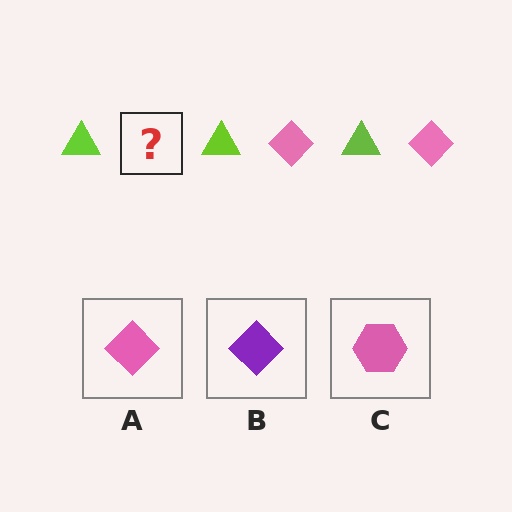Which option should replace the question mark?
Option A.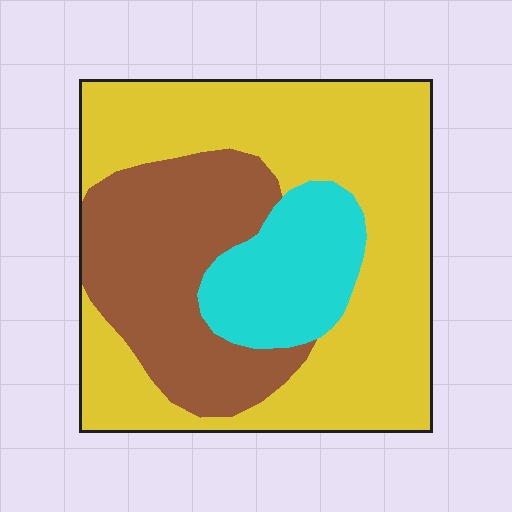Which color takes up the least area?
Cyan, at roughly 15%.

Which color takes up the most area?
Yellow, at roughly 55%.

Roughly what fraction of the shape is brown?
Brown takes up about one quarter (1/4) of the shape.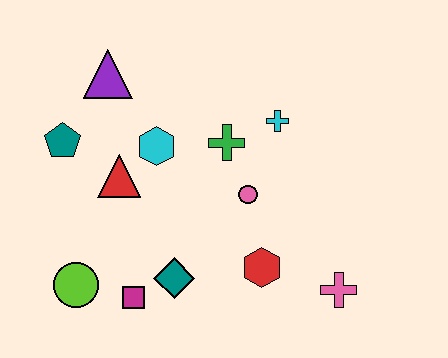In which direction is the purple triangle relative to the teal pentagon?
The purple triangle is above the teal pentagon.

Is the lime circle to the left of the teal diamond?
Yes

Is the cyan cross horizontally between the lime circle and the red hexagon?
No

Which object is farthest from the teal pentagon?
The pink cross is farthest from the teal pentagon.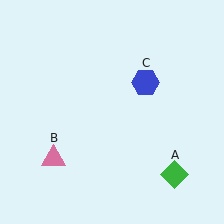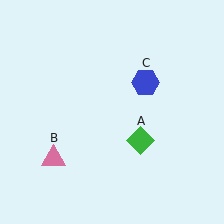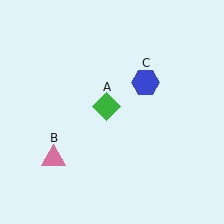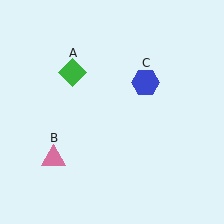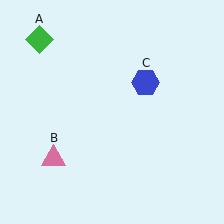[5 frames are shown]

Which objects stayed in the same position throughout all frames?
Pink triangle (object B) and blue hexagon (object C) remained stationary.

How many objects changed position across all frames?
1 object changed position: green diamond (object A).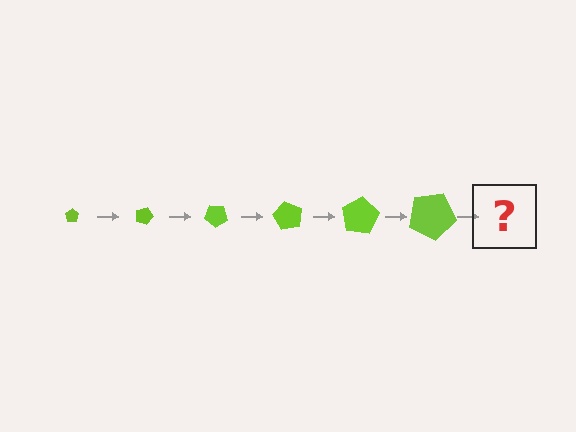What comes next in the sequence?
The next element should be a pentagon, larger than the previous one and rotated 120 degrees from the start.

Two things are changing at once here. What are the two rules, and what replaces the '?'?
The two rules are that the pentagon grows larger each step and it rotates 20 degrees each step. The '?' should be a pentagon, larger than the previous one and rotated 120 degrees from the start.